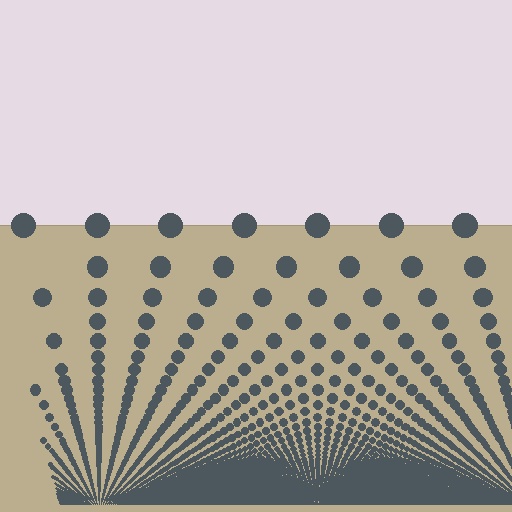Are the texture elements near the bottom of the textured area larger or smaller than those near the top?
Smaller. The gradient is inverted — elements near the bottom are smaller and denser.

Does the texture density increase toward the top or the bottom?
Density increases toward the bottom.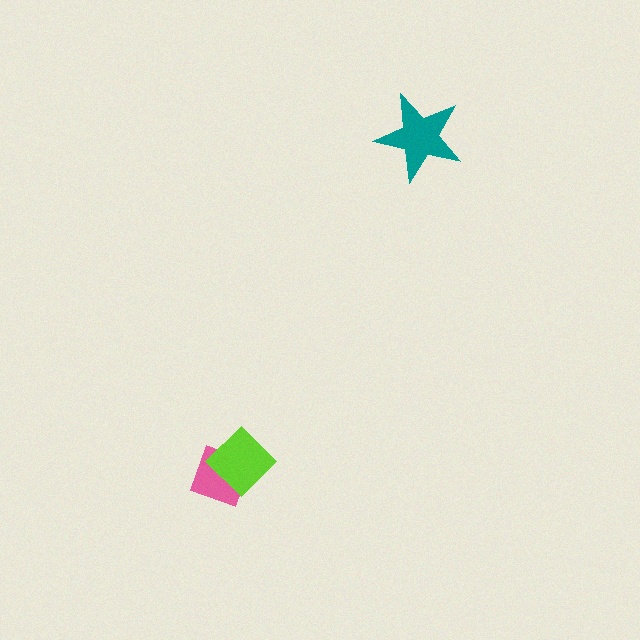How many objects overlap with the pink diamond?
1 object overlaps with the pink diamond.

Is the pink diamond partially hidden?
Yes, it is partially covered by another shape.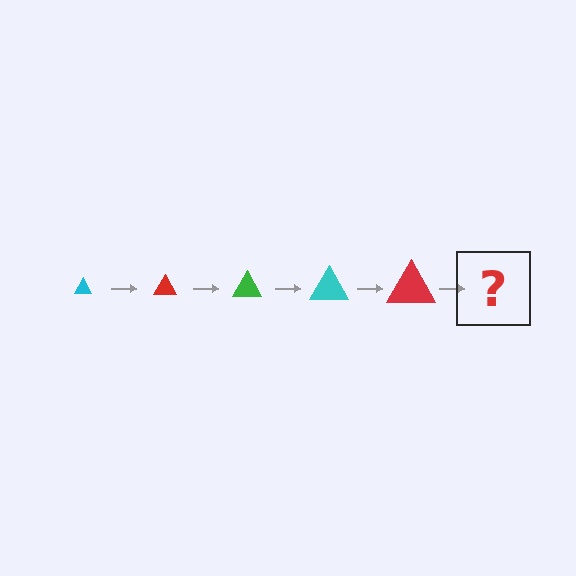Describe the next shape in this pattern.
It should be a green triangle, larger than the previous one.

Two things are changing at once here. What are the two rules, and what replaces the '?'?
The two rules are that the triangle grows larger each step and the color cycles through cyan, red, and green. The '?' should be a green triangle, larger than the previous one.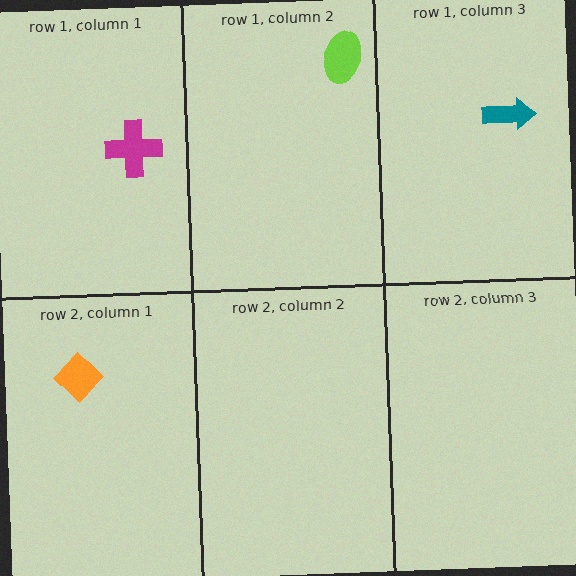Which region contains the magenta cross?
The row 1, column 1 region.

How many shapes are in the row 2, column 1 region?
1.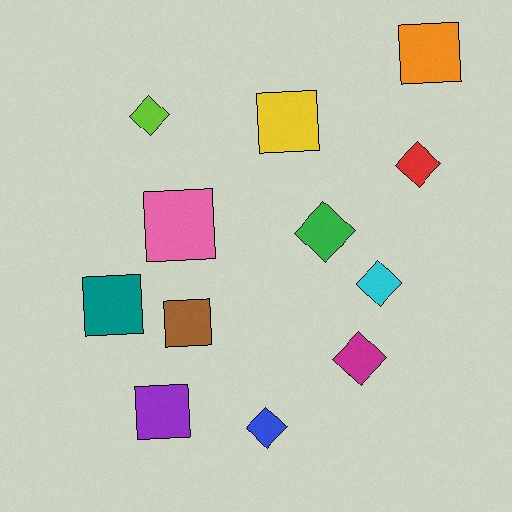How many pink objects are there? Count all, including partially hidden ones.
There is 1 pink object.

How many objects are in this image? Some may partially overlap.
There are 12 objects.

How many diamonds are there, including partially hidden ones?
There are 6 diamonds.